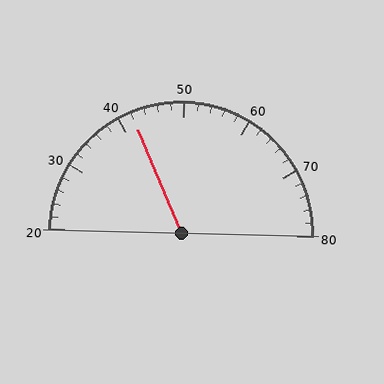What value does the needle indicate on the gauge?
The needle indicates approximately 42.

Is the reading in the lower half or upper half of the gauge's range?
The reading is in the lower half of the range (20 to 80).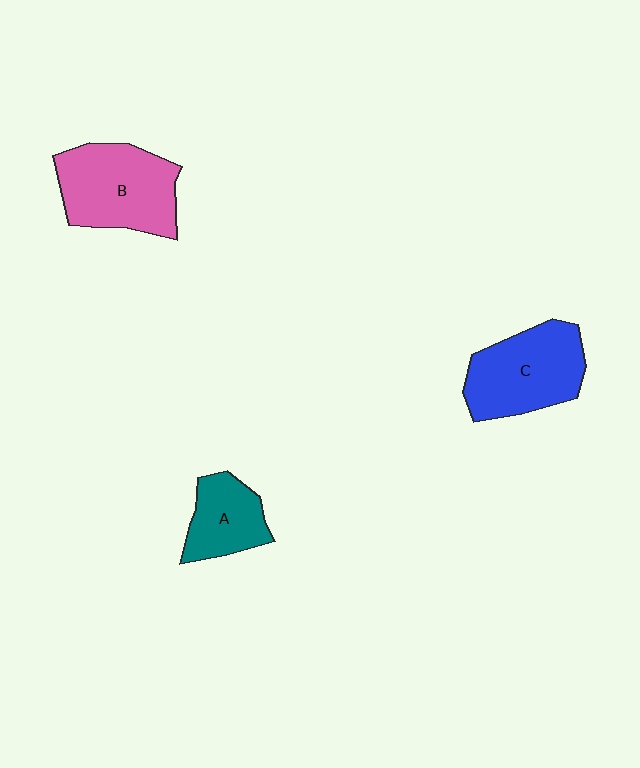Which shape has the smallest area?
Shape A (teal).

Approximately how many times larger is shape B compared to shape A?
Approximately 1.7 times.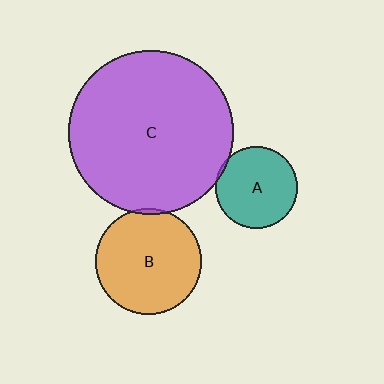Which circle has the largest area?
Circle C (purple).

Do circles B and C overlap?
Yes.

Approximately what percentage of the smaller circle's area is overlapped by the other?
Approximately 5%.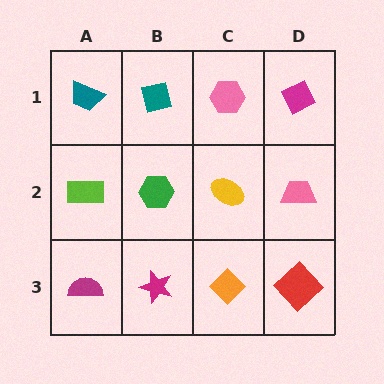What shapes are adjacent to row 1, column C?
A yellow ellipse (row 2, column C), a teal square (row 1, column B), a magenta diamond (row 1, column D).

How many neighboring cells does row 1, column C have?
3.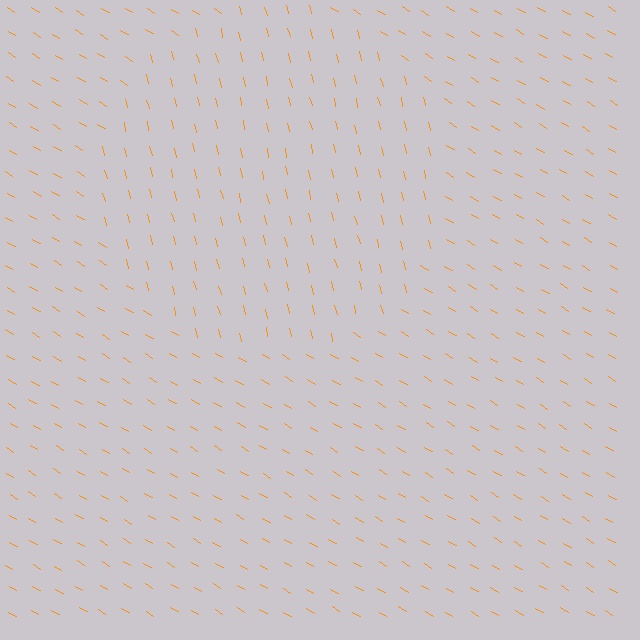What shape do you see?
I see a circle.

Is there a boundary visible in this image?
Yes, there is a texture boundary formed by a change in line orientation.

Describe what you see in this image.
The image is filled with small orange line segments. A circle region in the image has lines oriented differently from the surrounding lines, creating a visible texture boundary.